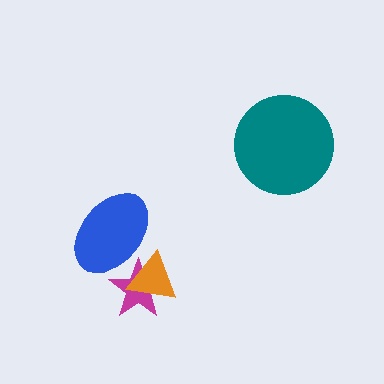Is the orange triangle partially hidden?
No, no other shape covers it.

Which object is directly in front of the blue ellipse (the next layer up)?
The magenta star is directly in front of the blue ellipse.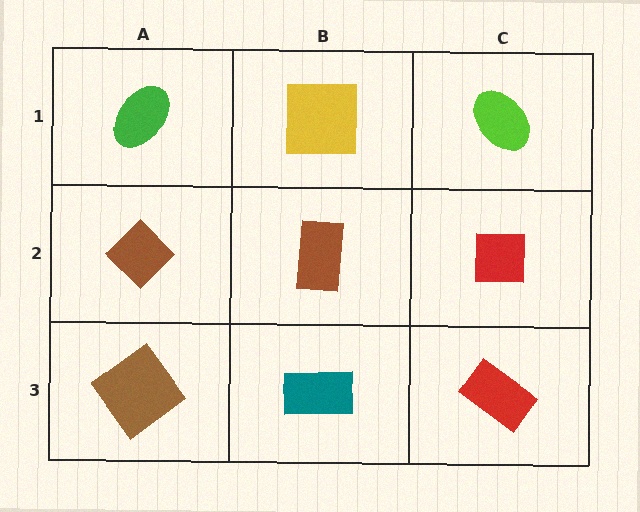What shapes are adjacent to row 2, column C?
A lime ellipse (row 1, column C), a red rectangle (row 3, column C), a brown rectangle (row 2, column B).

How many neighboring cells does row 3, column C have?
2.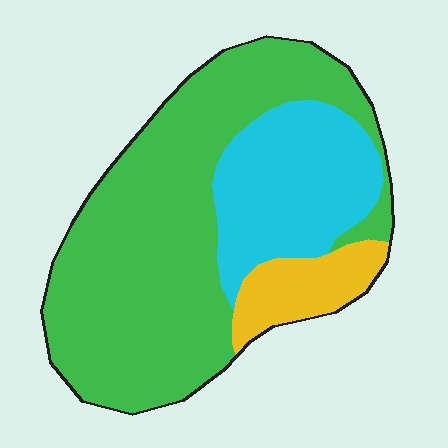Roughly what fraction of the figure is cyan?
Cyan takes up between a sixth and a third of the figure.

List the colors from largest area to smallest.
From largest to smallest: green, cyan, yellow.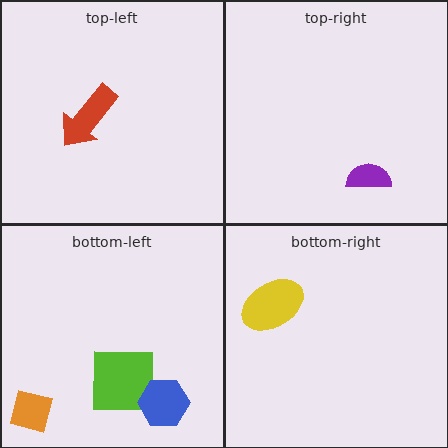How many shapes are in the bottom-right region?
1.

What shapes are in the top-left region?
The red arrow.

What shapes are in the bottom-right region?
The yellow ellipse.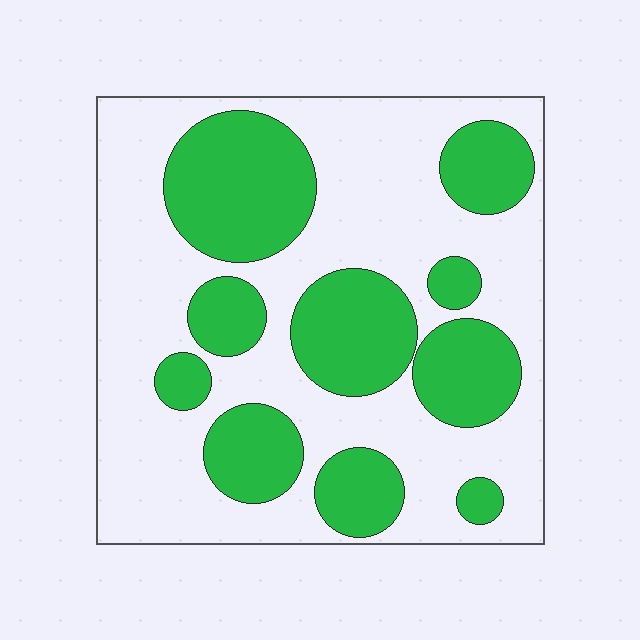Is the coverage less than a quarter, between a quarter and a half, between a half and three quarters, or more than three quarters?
Between a quarter and a half.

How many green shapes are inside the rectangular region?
10.